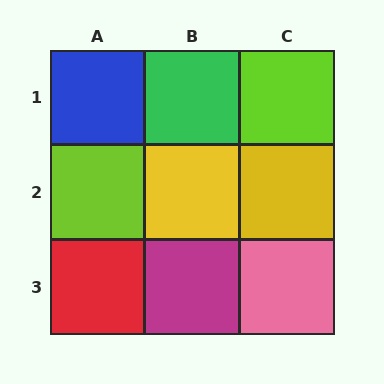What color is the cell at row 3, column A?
Red.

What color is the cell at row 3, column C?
Pink.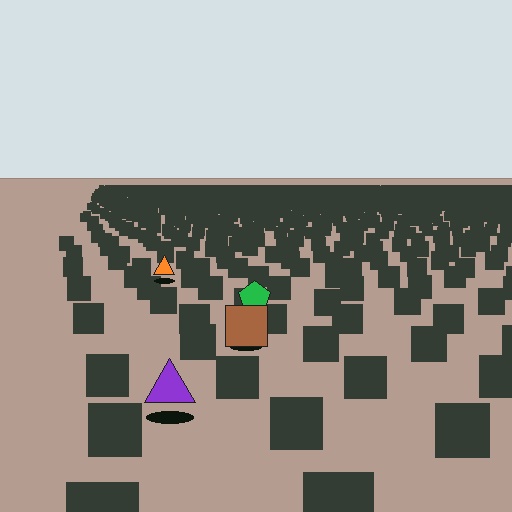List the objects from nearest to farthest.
From nearest to farthest: the purple triangle, the brown square, the green pentagon, the orange triangle.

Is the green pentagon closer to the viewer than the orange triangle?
Yes. The green pentagon is closer — you can tell from the texture gradient: the ground texture is coarser near it.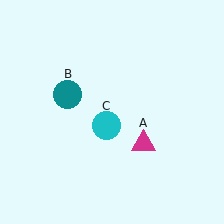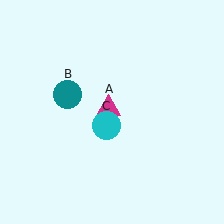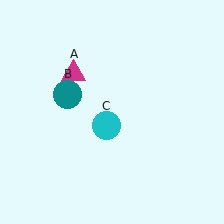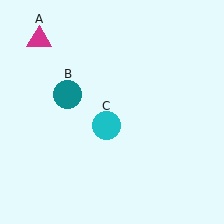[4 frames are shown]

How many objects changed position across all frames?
1 object changed position: magenta triangle (object A).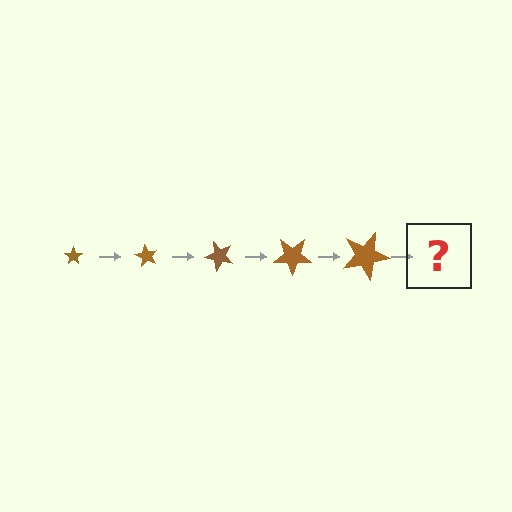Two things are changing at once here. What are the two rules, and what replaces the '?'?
The two rules are that the star grows larger each step and it rotates 60 degrees each step. The '?' should be a star, larger than the previous one and rotated 300 degrees from the start.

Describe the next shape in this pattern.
It should be a star, larger than the previous one and rotated 300 degrees from the start.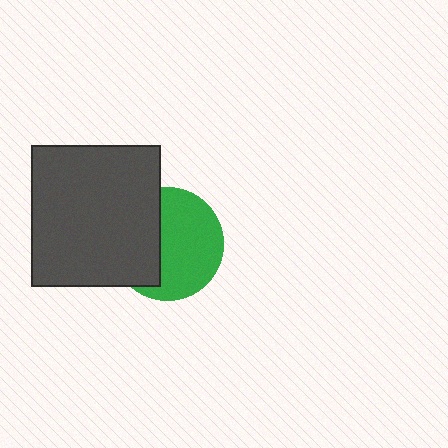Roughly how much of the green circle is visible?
About half of it is visible (roughly 59%).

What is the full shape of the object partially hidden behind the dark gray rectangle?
The partially hidden object is a green circle.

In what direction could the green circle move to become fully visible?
The green circle could move right. That would shift it out from behind the dark gray rectangle entirely.